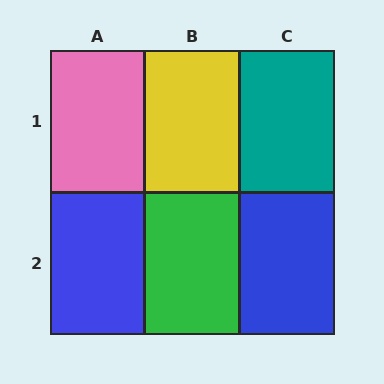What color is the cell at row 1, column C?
Teal.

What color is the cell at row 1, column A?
Pink.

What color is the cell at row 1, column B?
Yellow.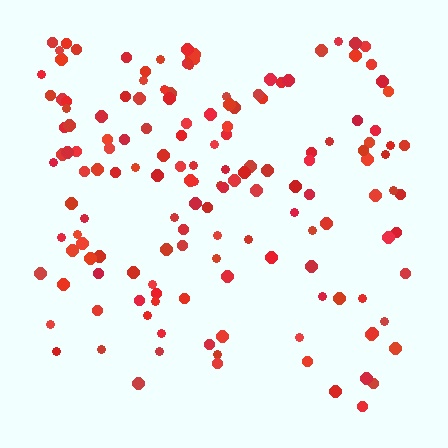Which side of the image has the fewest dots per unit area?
The bottom.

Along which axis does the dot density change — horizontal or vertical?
Vertical.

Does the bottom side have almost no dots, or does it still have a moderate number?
Still a moderate number, just noticeably fewer than the top.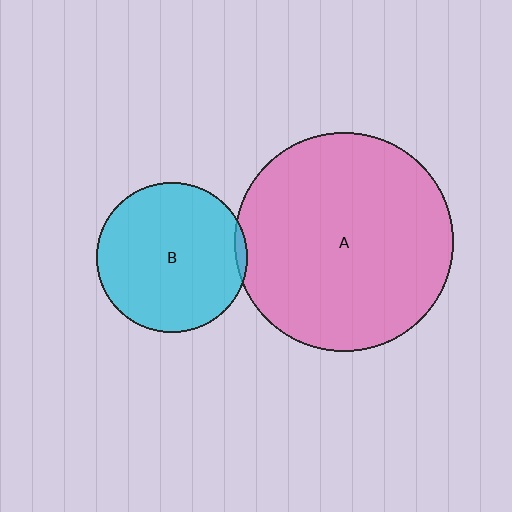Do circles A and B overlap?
Yes.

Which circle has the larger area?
Circle A (pink).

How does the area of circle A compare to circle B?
Approximately 2.1 times.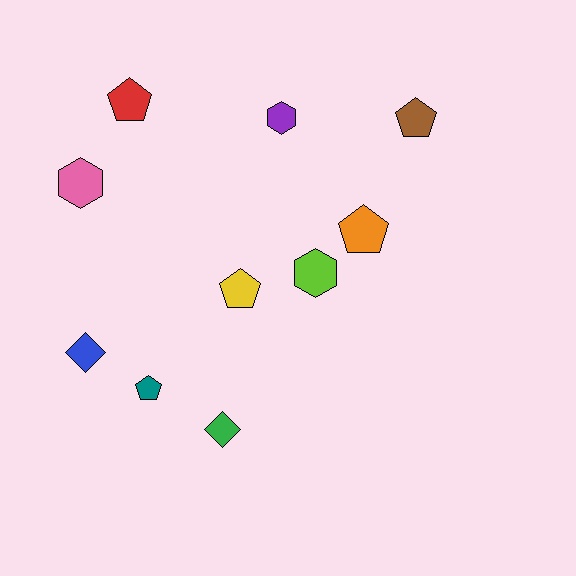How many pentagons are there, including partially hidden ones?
There are 5 pentagons.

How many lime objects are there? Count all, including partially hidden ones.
There is 1 lime object.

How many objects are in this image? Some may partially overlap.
There are 10 objects.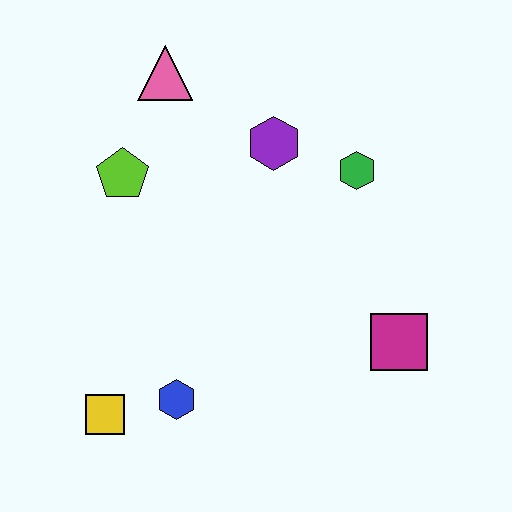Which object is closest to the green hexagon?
The purple hexagon is closest to the green hexagon.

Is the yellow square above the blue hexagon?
No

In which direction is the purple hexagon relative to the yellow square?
The purple hexagon is above the yellow square.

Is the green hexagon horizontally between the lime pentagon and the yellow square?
No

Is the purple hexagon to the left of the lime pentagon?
No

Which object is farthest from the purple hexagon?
The yellow square is farthest from the purple hexagon.